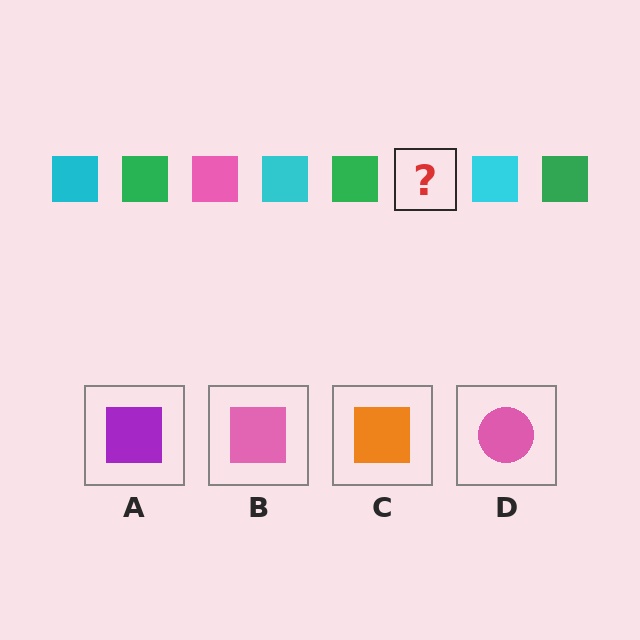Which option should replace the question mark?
Option B.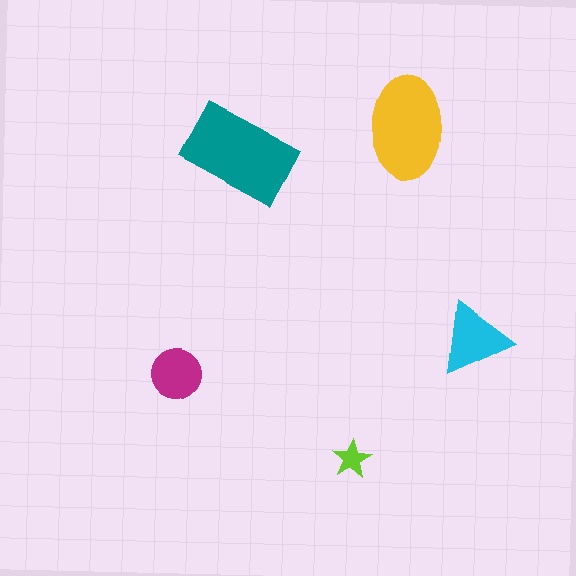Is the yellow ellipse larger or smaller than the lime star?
Larger.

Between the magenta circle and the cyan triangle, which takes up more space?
The cyan triangle.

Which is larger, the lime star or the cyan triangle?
The cyan triangle.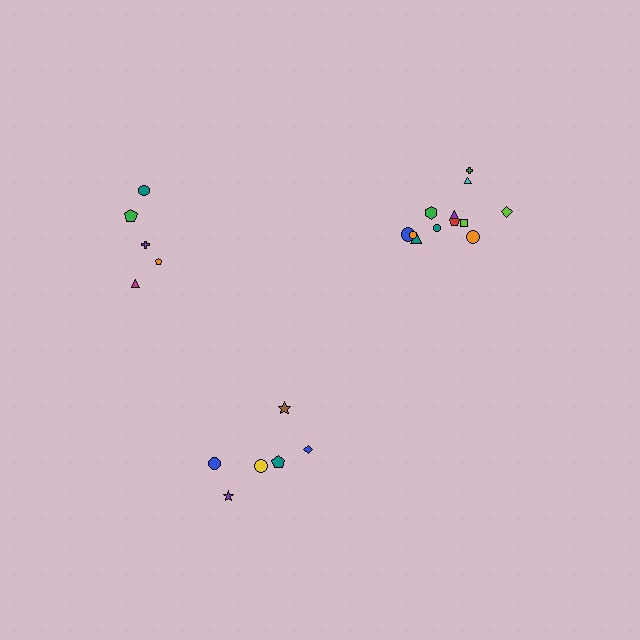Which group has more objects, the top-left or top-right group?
The top-right group.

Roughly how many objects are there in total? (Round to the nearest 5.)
Roughly 25 objects in total.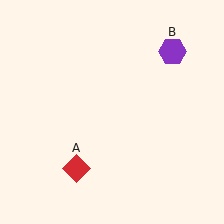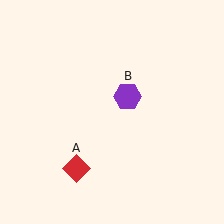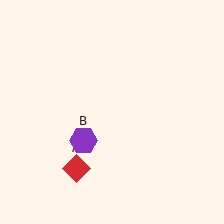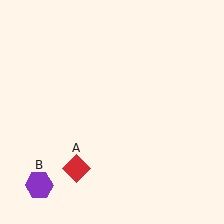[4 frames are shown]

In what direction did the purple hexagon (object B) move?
The purple hexagon (object B) moved down and to the left.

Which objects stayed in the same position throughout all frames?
Red diamond (object A) remained stationary.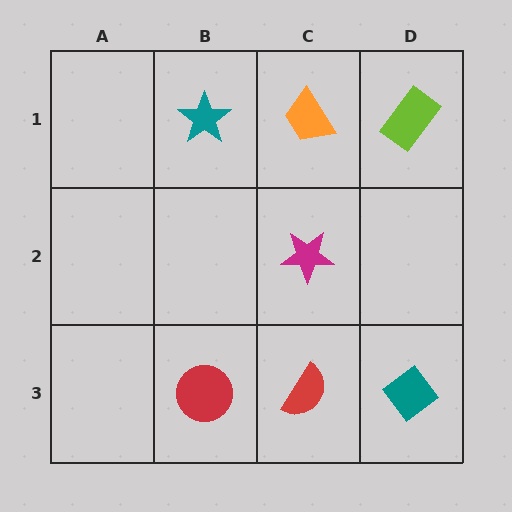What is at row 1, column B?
A teal star.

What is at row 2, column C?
A magenta star.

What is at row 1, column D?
A lime rectangle.